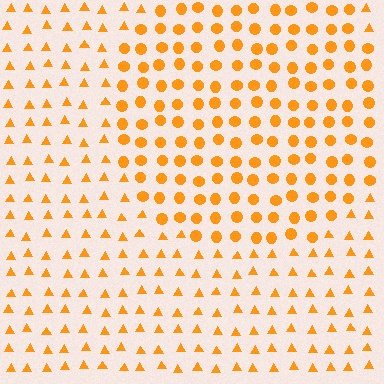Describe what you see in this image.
The image is filled with small orange elements arranged in a uniform grid. A circle-shaped region contains circles, while the surrounding area contains triangles. The boundary is defined purely by the change in element shape.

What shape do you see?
I see a circle.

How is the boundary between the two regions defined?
The boundary is defined by a change in element shape: circles inside vs. triangles outside. All elements share the same color and spacing.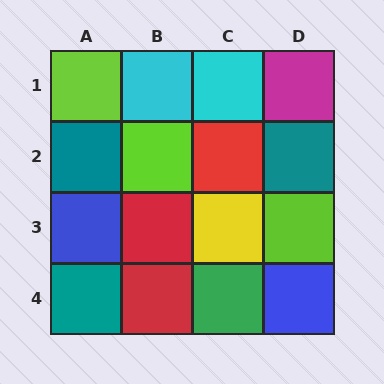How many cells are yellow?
1 cell is yellow.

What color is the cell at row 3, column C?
Yellow.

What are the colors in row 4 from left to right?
Teal, red, green, blue.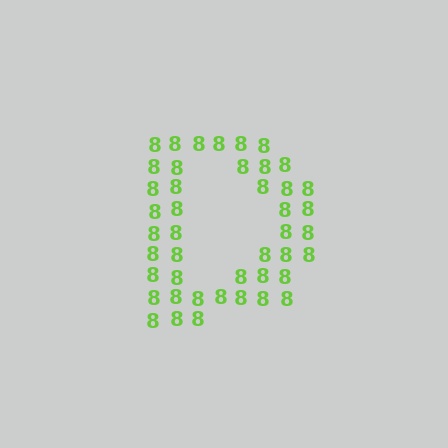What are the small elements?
The small elements are digit 8's.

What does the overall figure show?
The overall figure shows the letter D.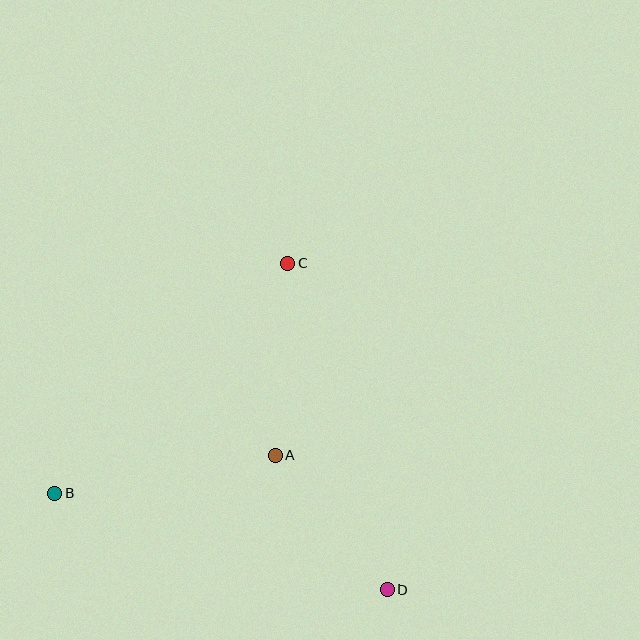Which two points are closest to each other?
Points A and D are closest to each other.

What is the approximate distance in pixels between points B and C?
The distance between B and C is approximately 328 pixels.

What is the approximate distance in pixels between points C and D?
The distance between C and D is approximately 342 pixels.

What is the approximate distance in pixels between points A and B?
The distance between A and B is approximately 224 pixels.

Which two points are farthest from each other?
Points B and D are farthest from each other.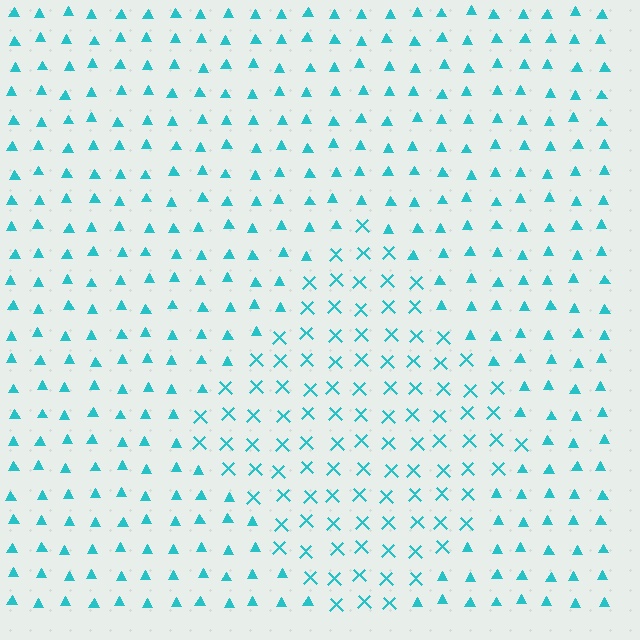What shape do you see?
I see a diamond.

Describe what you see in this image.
The image is filled with small cyan elements arranged in a uniform grid. A diamond-shaped region contains X marks, while the surrounding area contains triangles. The boundary is defined purely by the change in element shape.